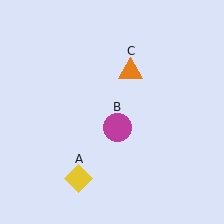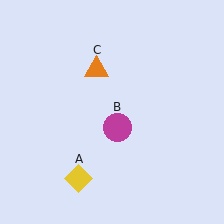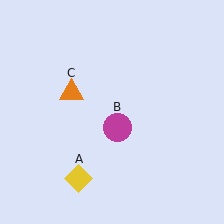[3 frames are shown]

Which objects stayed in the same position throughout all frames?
Yellow diamond (object A) and magenta circle (object B) remained stationary.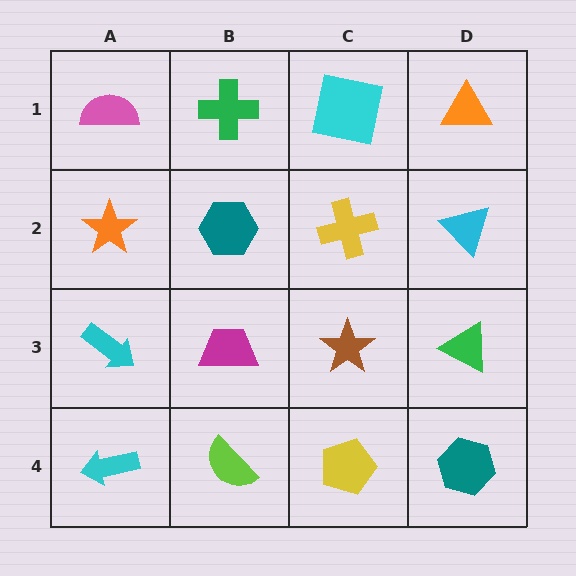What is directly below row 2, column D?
A green triangle.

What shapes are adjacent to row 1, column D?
A cyan triangle (row 2, column D), a cyan square (row 1, column C).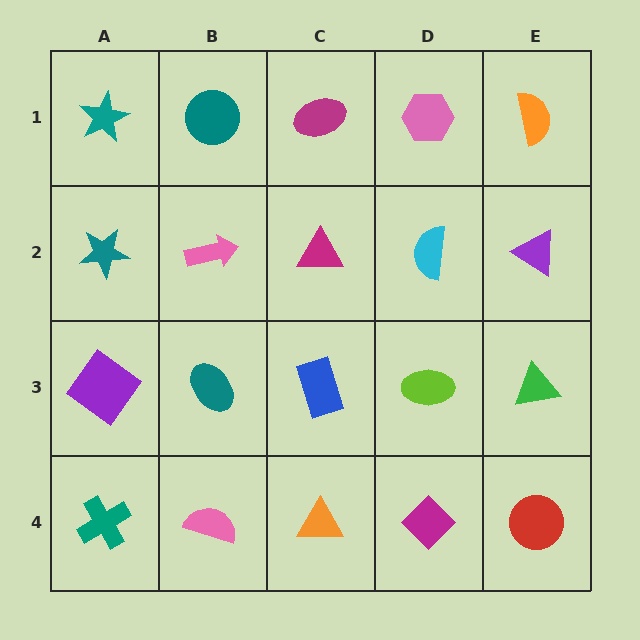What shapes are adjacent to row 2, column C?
A magenta ellipse (row 1, column C), a blue rectangle (row 3, column C), a pink arrow (row 2, column B), a cyan semicircle (row 2, column D).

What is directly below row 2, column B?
A teal ellipse.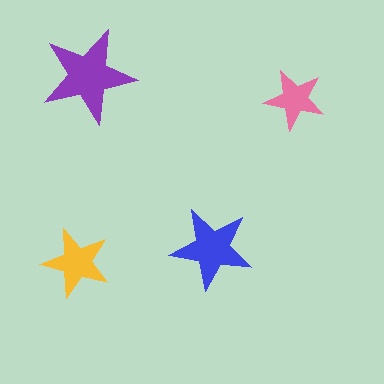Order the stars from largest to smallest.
the purple one, the blue one, the yellow one, the pink one.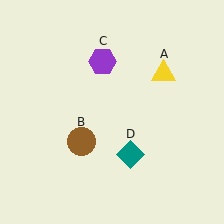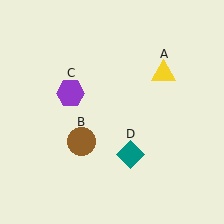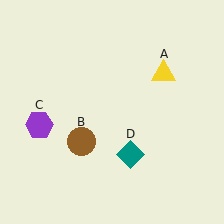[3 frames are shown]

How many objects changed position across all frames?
1 object changed position: purple hexagon (object C).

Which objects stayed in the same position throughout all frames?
Yellow triangle (object A) and brown circle (object B) and teal diamond (object D) remained stationary.